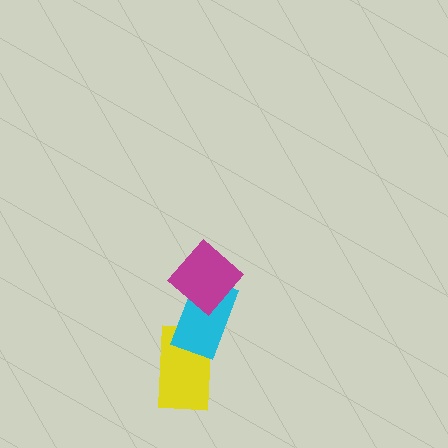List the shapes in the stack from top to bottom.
From top to bottom: the magenta diamond, the cyan rectangle, the yellow rectangle.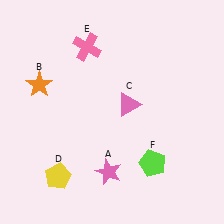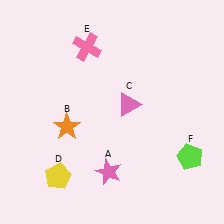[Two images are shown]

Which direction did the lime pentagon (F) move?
The lime pentagon (F) moved right.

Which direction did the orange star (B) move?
The orange star (B) moved down.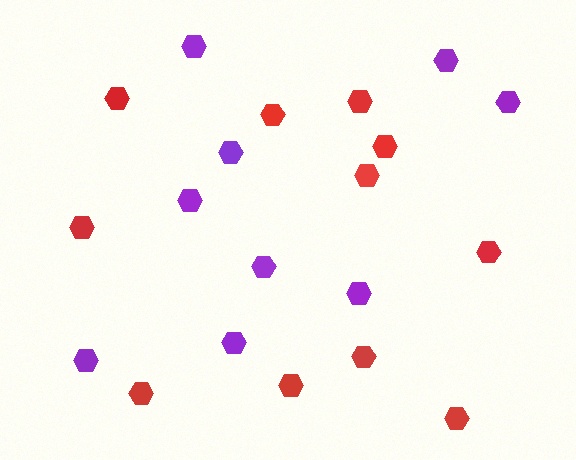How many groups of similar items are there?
There are 2 groups: one group of red hexagons (11) and one group of purple hexagons (9).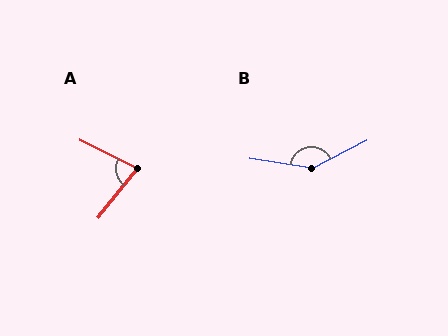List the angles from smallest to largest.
A (78°), B (145°).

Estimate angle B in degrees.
Approximately 145 degrees.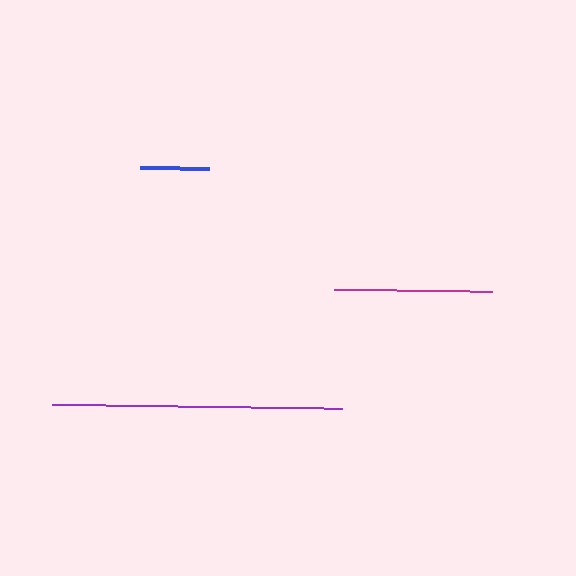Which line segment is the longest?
The purple line is the longest at approximately 290 pixels.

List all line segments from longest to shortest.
From longest to shortest: purple, magenta, blue.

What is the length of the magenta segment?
The magenta segment is approximately 159 pixels long.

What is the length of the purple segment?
The purple segment is approximately 290 pixels long.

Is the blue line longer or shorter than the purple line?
The purple line is longer than the blue line.